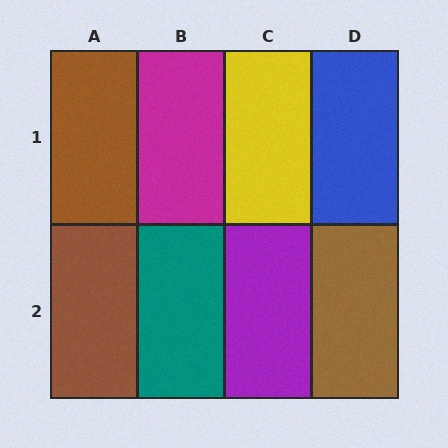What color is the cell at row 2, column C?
Purple.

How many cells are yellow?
1 cell is yellow.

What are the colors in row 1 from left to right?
Brown, magenta, yellow, blue.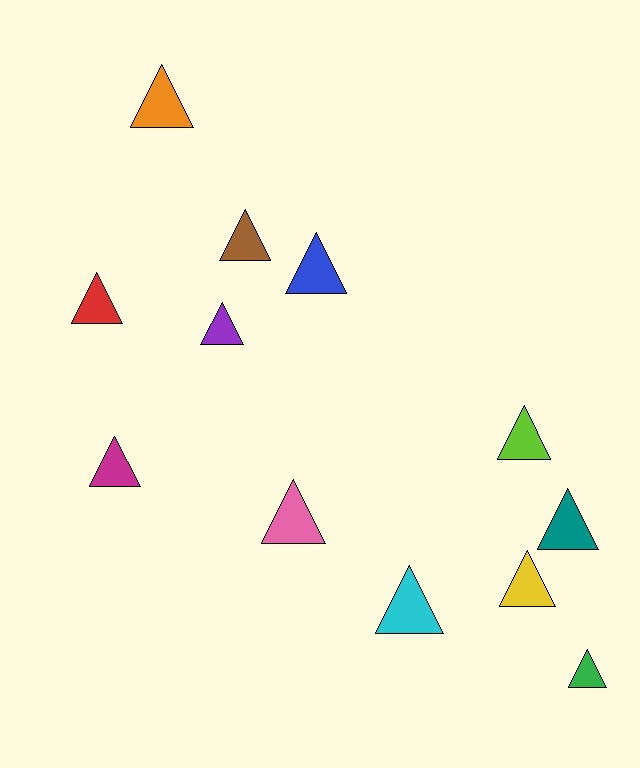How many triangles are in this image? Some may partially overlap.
There are 12 triangles.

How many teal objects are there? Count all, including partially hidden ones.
There is 1 teal object.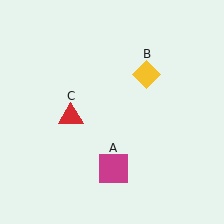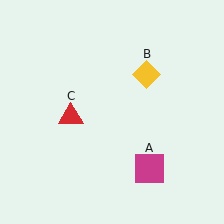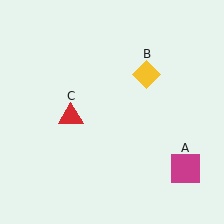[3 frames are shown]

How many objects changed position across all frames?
1 object changed position: magenta square (object A).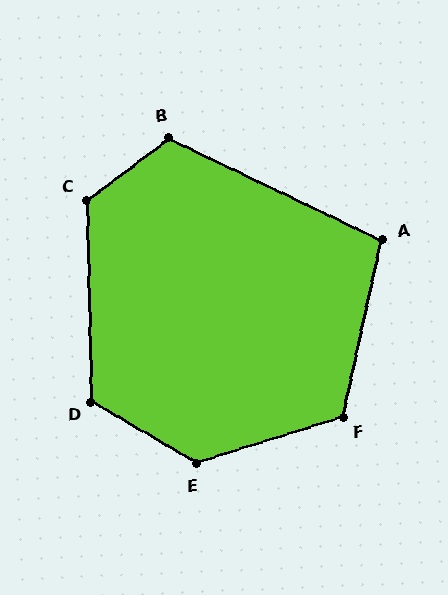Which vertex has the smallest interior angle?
A, at approximately 103 degrees.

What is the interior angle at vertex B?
Approximately 118 degrees (obtuse).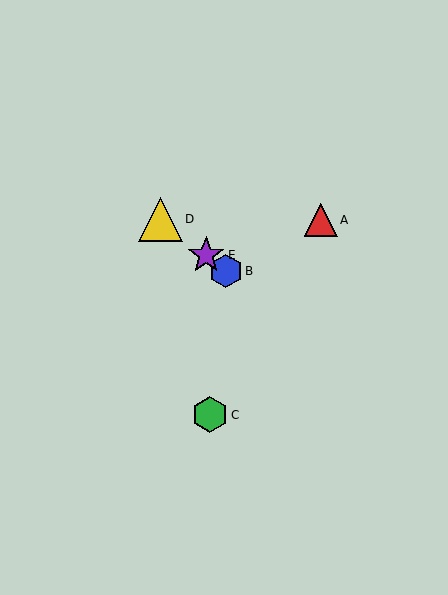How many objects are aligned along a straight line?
3 objects (B, D, E) are aligned along a straight line.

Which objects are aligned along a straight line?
Objects B, D, E are aligned along a straight line.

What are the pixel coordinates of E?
Object E is at (206, 255).